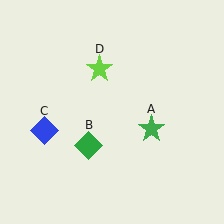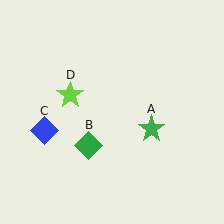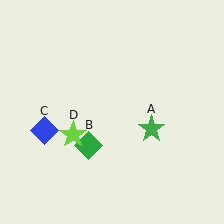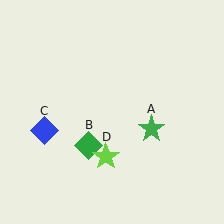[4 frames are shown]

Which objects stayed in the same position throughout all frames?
Green star (object A) and green diamond (object B) and blue diamond (object C) remained stationary.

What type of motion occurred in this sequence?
The lime star (object D) rotated counterclockwise around the center of the scene.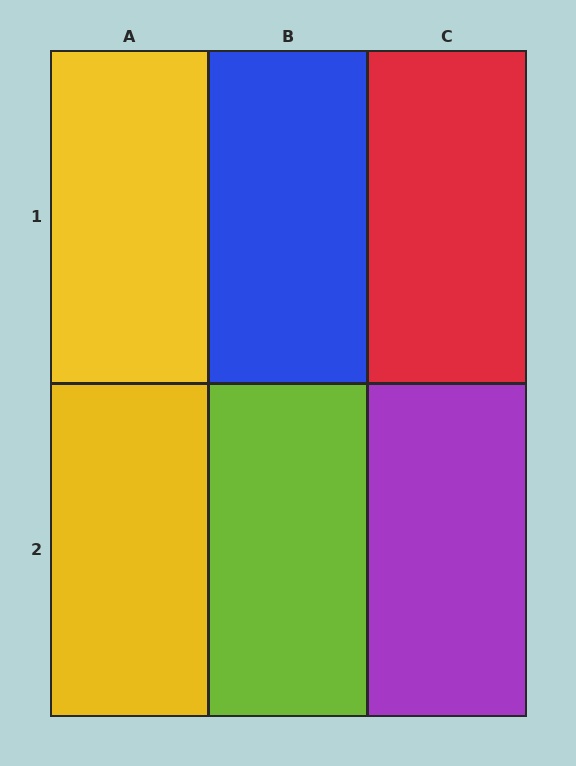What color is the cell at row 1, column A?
Yellow.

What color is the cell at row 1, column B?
Blue.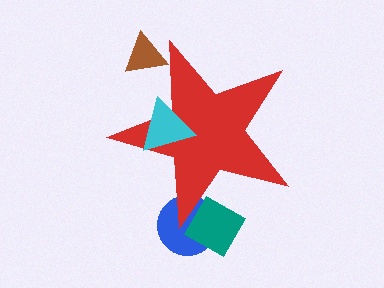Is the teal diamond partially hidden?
Yes, the teal diamond is partially hidden behind the red star.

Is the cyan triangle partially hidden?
No, the cyan triangle is fully visible.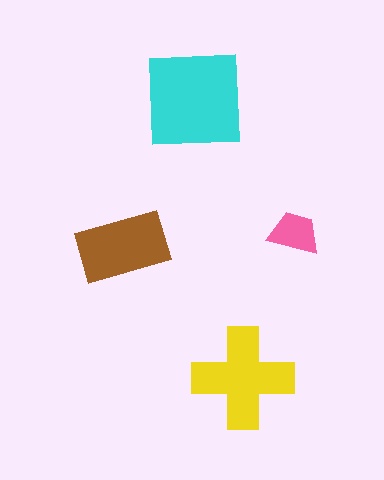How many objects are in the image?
There are 4 objects in the image.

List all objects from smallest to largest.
The pink trapezoid, the brown rectangle, the yellow cross, the cyan square.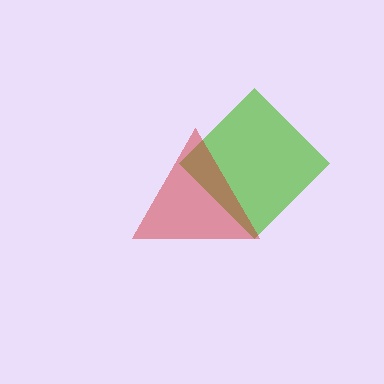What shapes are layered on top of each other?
The layered shapes are: a lime diamond, a red triangle.